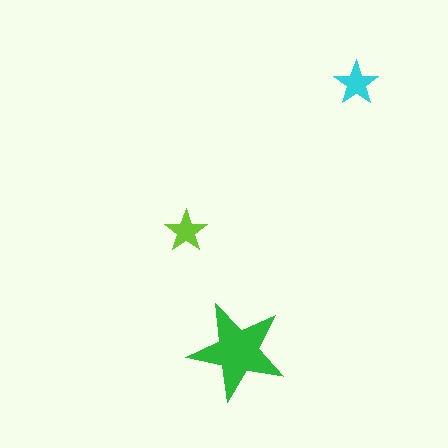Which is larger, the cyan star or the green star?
The green one.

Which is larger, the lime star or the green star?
The green one.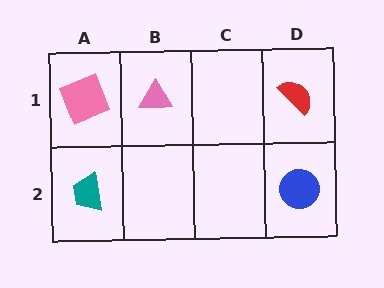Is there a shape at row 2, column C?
No, that cell is empty.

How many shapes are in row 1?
3 shapes.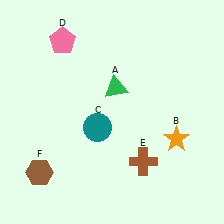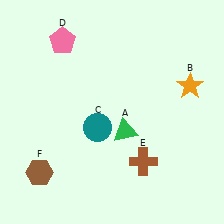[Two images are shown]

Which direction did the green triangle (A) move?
The green triangle (A) moved down.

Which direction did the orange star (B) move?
The orange star (B) moved up.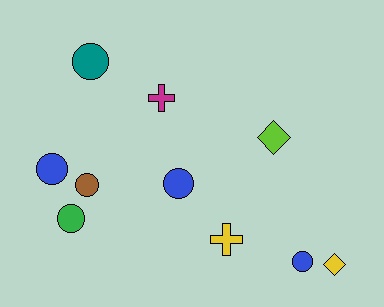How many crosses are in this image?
There are 2 crosses.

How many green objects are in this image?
There is 1 green object.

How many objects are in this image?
There are 10 objects.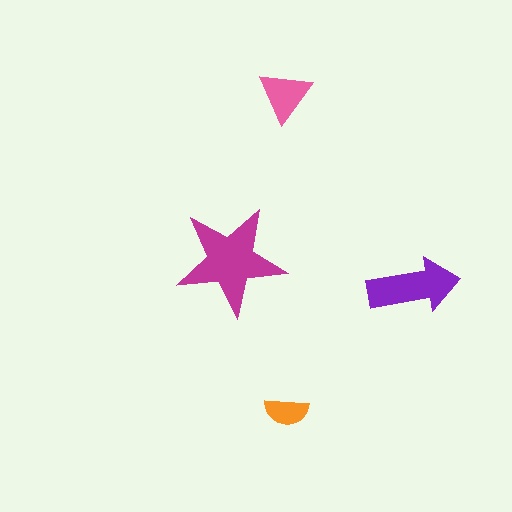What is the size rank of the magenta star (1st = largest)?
1st.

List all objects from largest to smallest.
The magenta star, the purple arrow, the pink triangle, the orange semicircle.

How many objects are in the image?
There are 4 objects in the image.